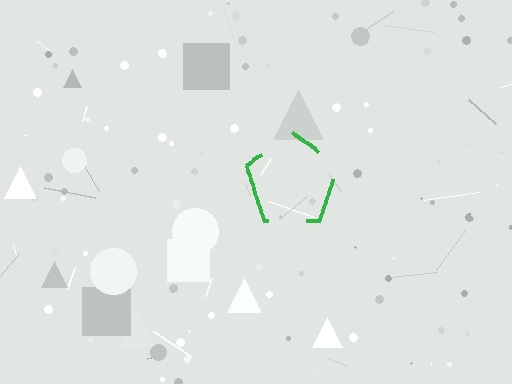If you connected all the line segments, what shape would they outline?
They would outline a pentagon.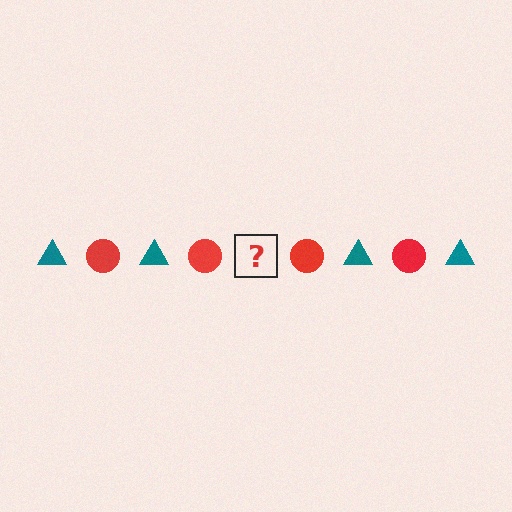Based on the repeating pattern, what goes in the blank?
The blank should be a teal triangle.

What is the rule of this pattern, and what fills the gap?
The rule is that the pattern alternates between teal triangle and red circle. The gap should be filled with a teal triangle.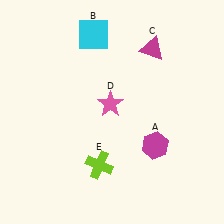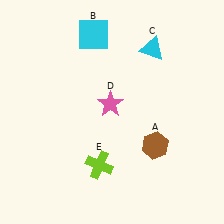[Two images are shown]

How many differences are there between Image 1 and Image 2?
There are 2 differences between the two images.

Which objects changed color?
A changed from magenta to brown. C changed from magenta to cyan.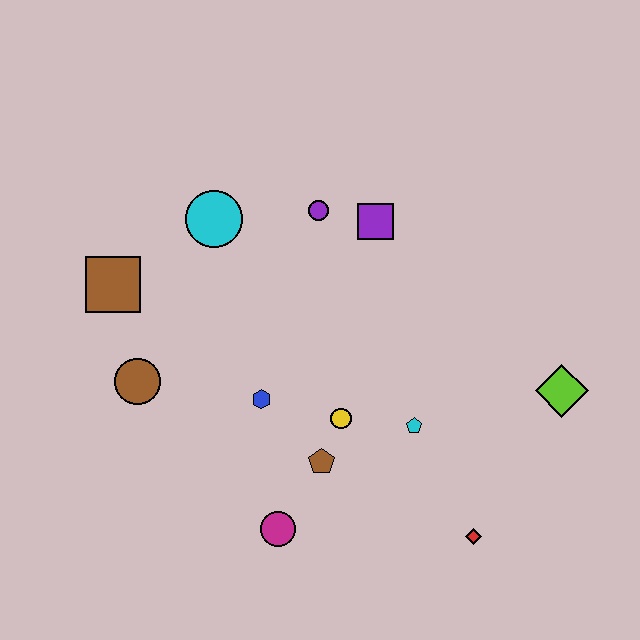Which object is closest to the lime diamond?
The cyan pentagon is closest to the lime diamond.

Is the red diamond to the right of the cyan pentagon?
Yes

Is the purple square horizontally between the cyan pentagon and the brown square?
Yes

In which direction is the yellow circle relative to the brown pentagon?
The yellow circle is above the brown pentagon.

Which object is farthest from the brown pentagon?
The brown square is farthest from the brown pentagon.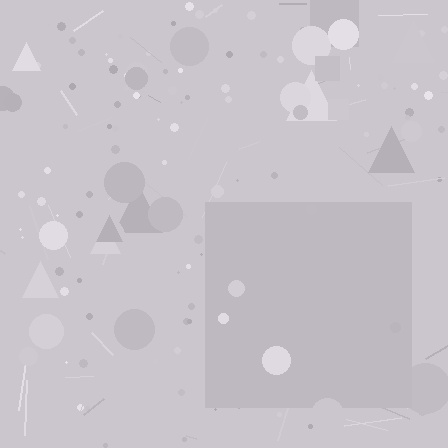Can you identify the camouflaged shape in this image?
The camouflaged shape is a square.